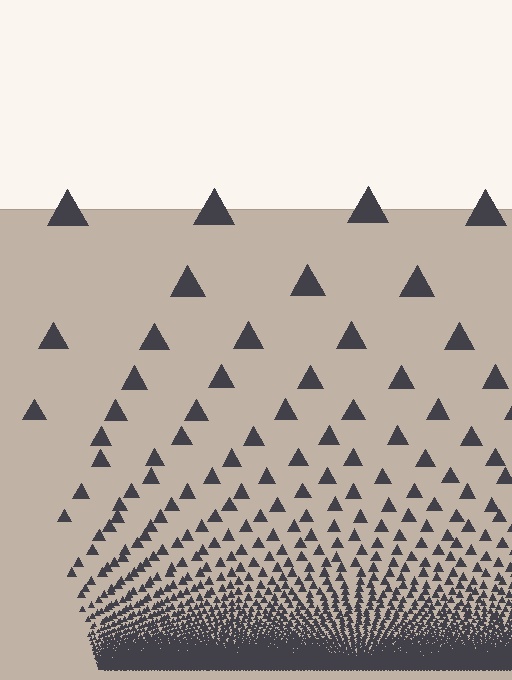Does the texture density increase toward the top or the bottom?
Density increases toward the bottom.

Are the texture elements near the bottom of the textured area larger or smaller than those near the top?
Smaller. The gradient is inverted — elements near the bottom are smaller and denser.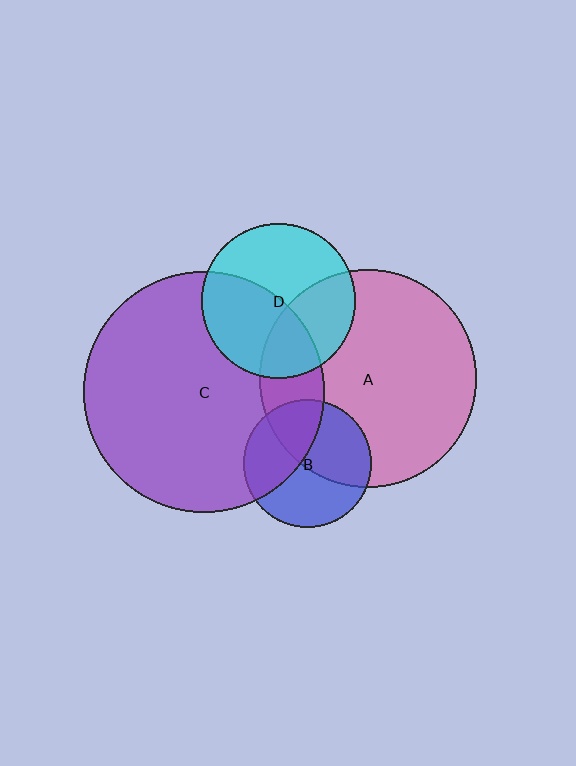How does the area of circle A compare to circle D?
Approximately 2.0 times.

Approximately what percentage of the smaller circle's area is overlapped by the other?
Approximately 20%.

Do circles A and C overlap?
Yes.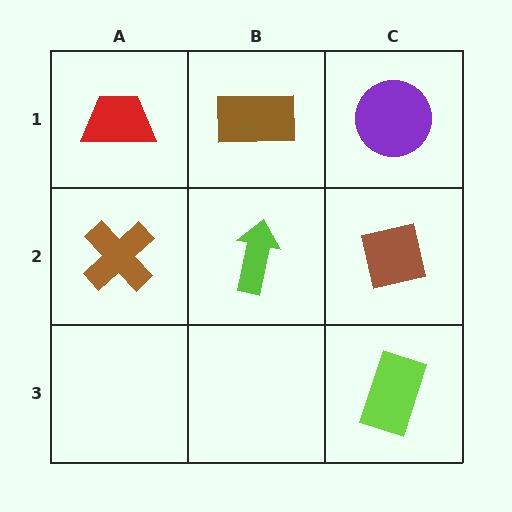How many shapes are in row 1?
3 shapes.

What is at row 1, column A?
A red trapezoid.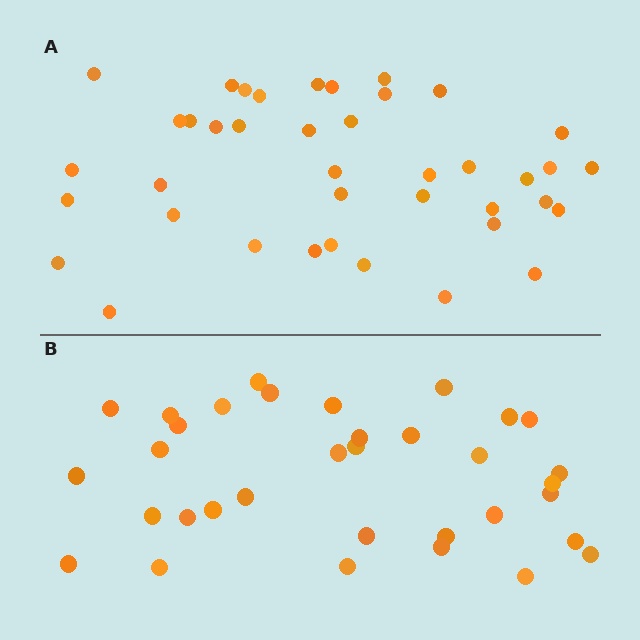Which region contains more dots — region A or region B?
Region A (the top region) has more dots.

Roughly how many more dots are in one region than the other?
Region A has about 6 more dots than region B.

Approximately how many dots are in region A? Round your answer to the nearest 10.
About 40 dots.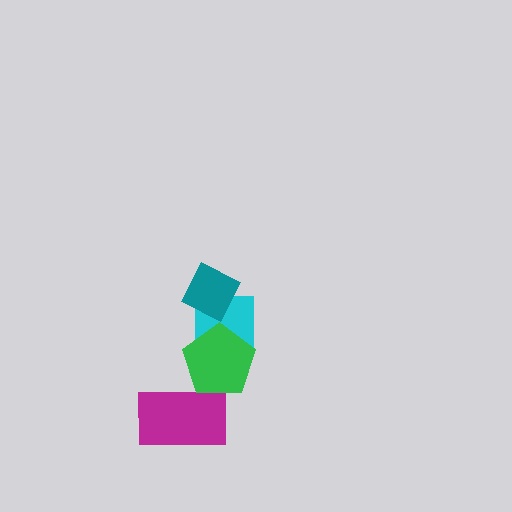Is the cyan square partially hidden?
Yes, it is partially covered by another shape.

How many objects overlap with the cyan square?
2 objects overlap with the cyan square.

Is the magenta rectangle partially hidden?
Yes, it is partially covered by another shape.